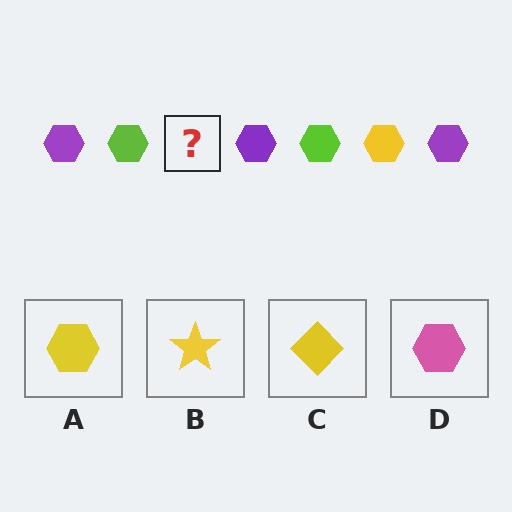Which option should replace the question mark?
Option A.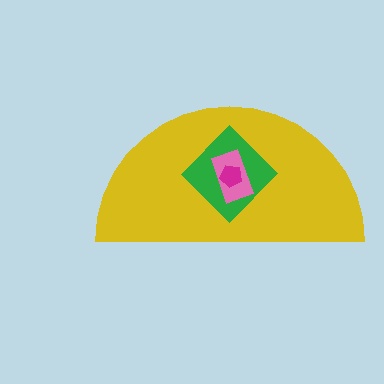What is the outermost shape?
The yellow semicircle.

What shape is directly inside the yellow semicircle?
The green diamond.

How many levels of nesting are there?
4.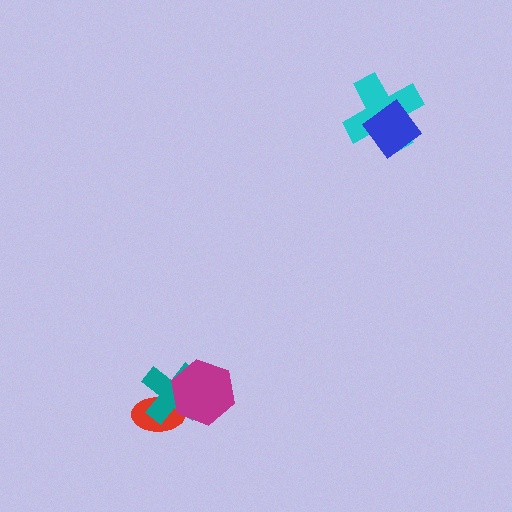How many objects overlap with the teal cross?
2 objects overlap with the teal cross.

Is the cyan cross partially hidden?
Yes, it is partially covered by another shape.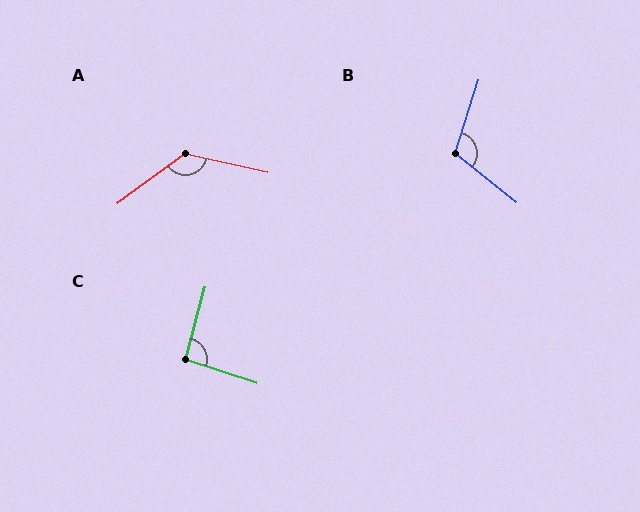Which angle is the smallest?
C, at approximately 93 degrees.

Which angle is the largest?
A, at approximately 131 degrees.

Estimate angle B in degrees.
Approximately 111 degrees.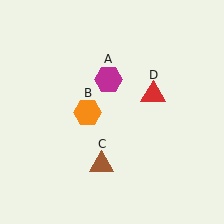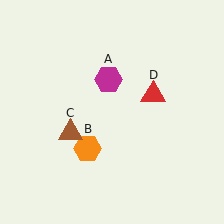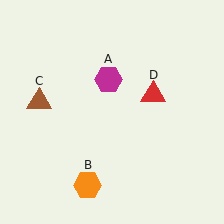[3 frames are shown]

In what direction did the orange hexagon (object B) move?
The orange hexagon (object B) moved down.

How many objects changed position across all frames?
2 objects changed position: orange hexagon (object B), brown triangle (object C).